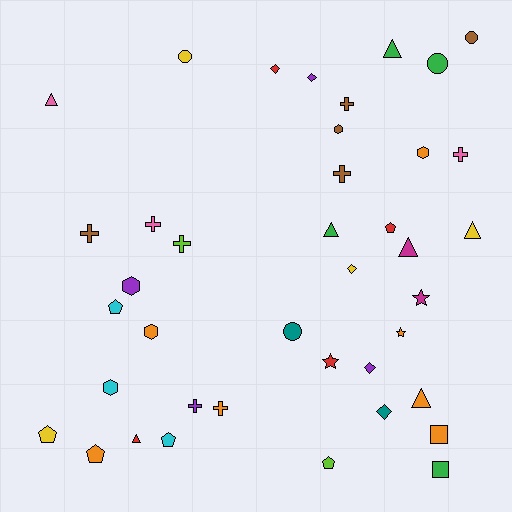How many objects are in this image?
There are 40 objects.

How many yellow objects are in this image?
There are 4 yellow objects.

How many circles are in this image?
There are 4 circles.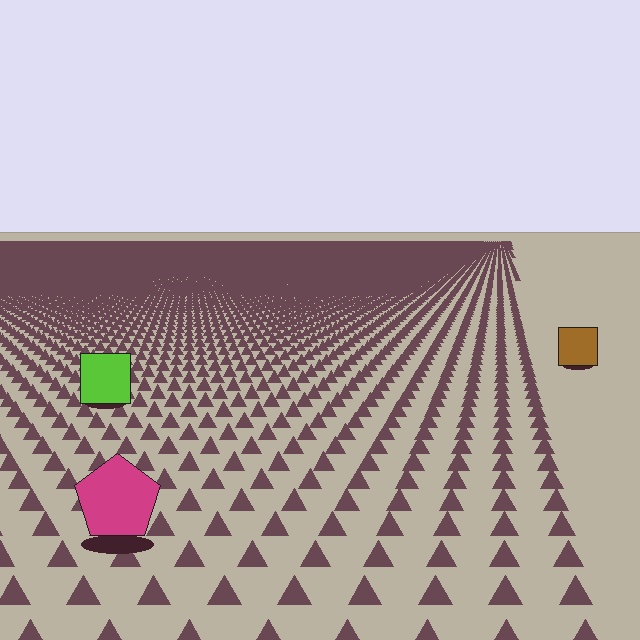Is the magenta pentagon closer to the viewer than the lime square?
Yes. The magenta pentagon is closer — you can tell from the texture gradient: the ground texture is coarser near it.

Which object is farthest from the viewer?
The brown square is farthest from the viewer. It appears smaller and the ground texture around it is denser.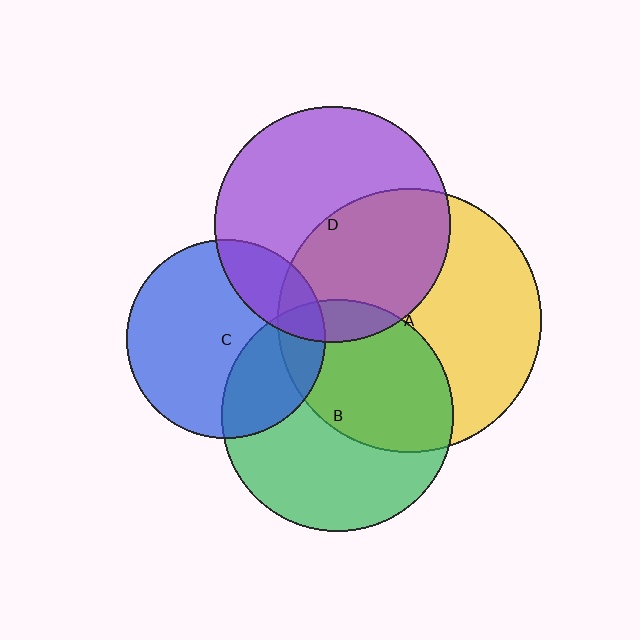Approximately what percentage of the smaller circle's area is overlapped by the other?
Approximately 15%.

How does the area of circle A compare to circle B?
Approximately 1.3 times.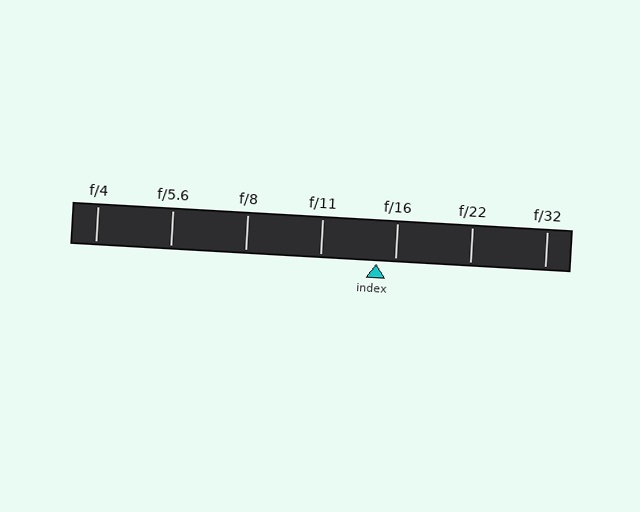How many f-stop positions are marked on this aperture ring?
There are 7 f-stop positions marked.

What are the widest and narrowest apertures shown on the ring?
The widest aperture shown is f/4 and the narrowest is f/32.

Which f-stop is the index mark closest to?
The index mark is closest to f/16.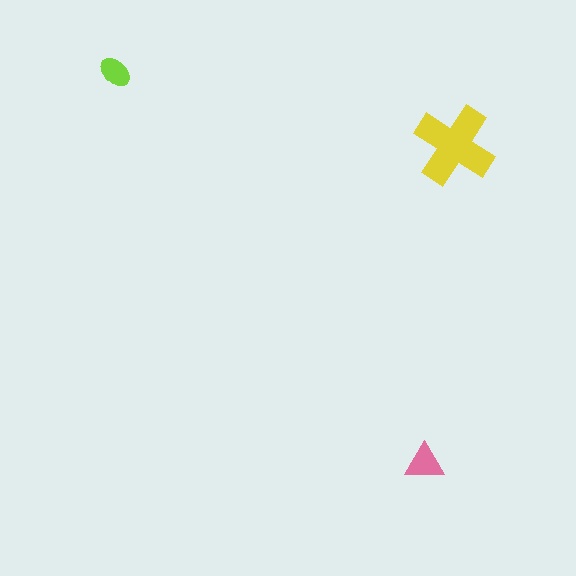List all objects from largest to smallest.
The yellow cross, the pink triangle, the lime ellipse.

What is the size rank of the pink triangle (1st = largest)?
2nd.